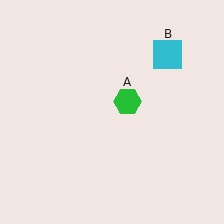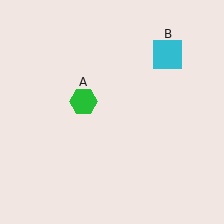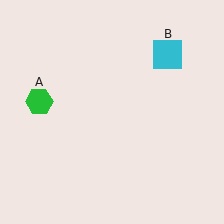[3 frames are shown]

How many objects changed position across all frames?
1 object changed position: green hexagon (object A).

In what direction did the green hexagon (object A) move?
The green hexagon (object A) moved left.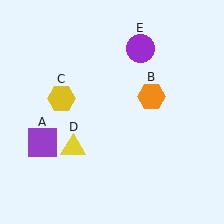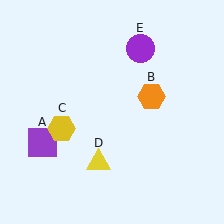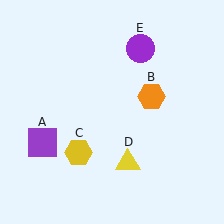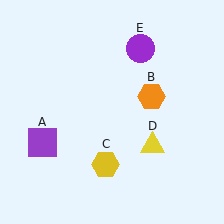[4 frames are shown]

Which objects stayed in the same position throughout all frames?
Purple square (object A) and orange hexagon (object B) and purple circle (object E) remained stationary.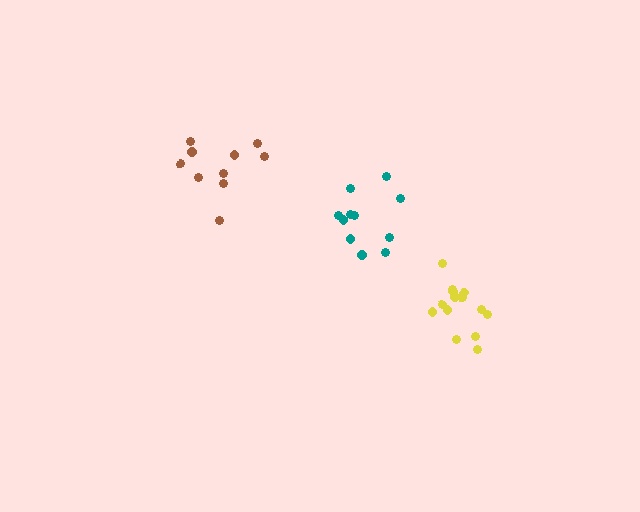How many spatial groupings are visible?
There are 3 spatial groupings.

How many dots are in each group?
Group 1: 14 dots, Group 2: 11 dots, Group 3: 11 dots (36 total).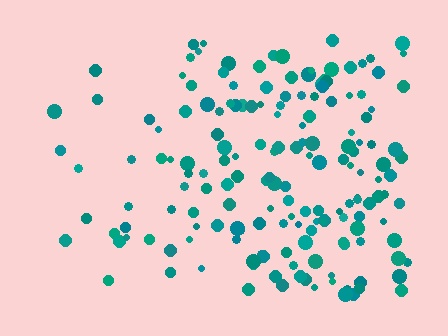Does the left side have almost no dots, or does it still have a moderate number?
Still a moderate number, just noticeably fewer than the right.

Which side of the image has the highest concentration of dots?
The right.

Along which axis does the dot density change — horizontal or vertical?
Horizontal.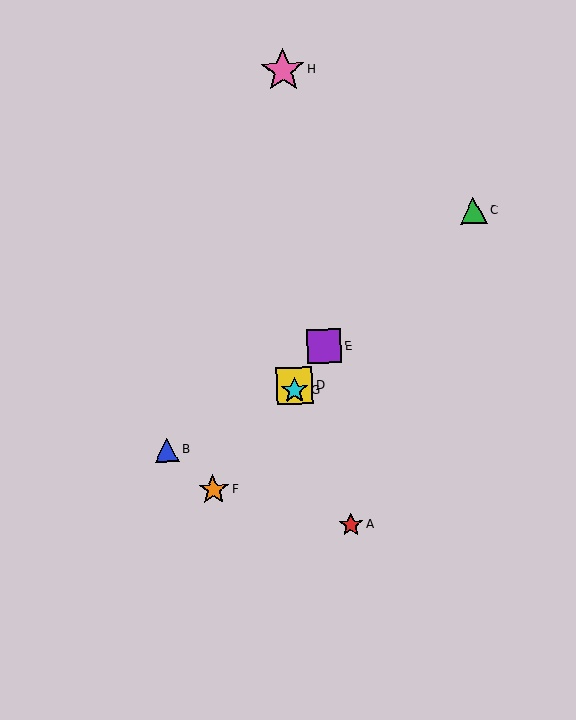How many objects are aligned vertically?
3 objects (D, G, H) are aligned vertically.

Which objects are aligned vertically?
Objects D, G, H are aligned vertically.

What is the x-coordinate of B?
Object B is at x≈167.